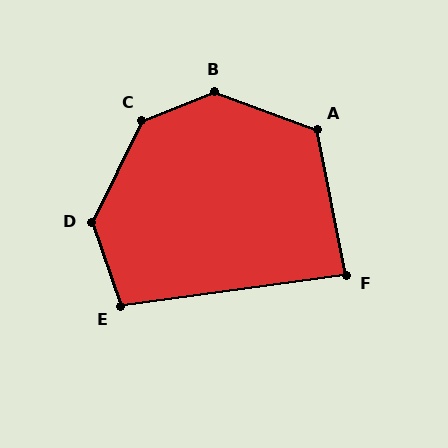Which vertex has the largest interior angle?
B, at approximately 138 degrees.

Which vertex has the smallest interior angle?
F, at approximately 87 degrees.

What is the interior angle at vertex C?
Approximately 138 degrees (obtuse).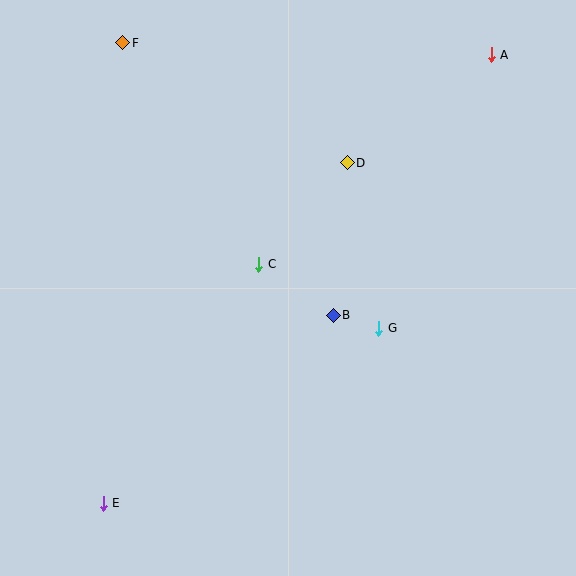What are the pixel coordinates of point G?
Point G is at (379, 328).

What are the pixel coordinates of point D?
Point D is at (347, 163).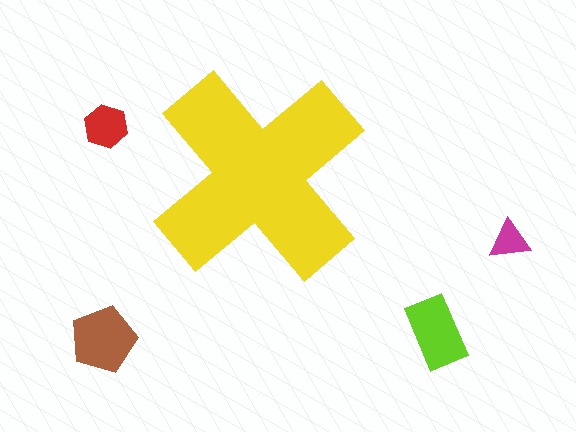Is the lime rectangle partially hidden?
No, the lime rectangle is fully visible.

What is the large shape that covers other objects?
A yellow cross.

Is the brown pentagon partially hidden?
No, the brown pentagon is fully visible.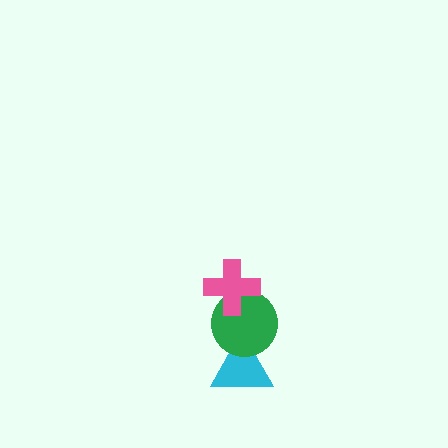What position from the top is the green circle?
The green circle is 2nd from the top.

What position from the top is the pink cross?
The pink cross is 1st from the top.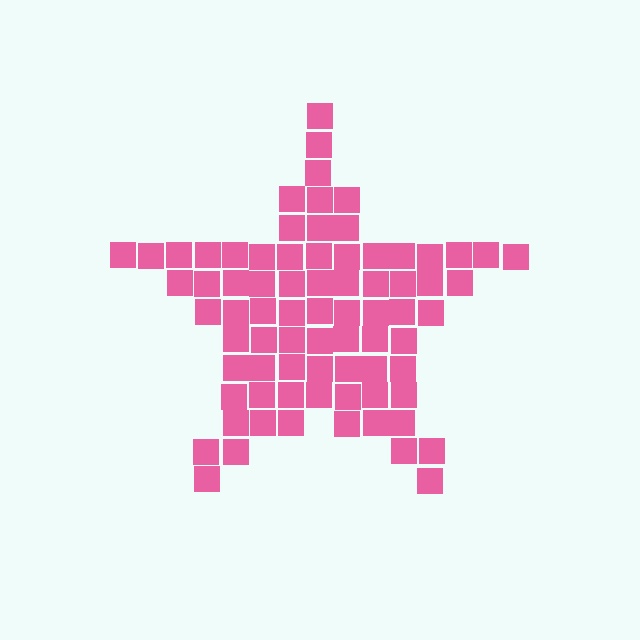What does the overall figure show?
The overall figure shows a star.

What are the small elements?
The small elements are squares.